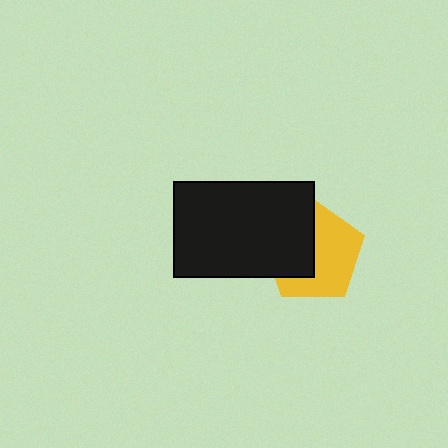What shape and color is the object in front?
The object in front is a black rectangle.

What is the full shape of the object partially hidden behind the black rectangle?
The partially hidden object is a yellow pentagon.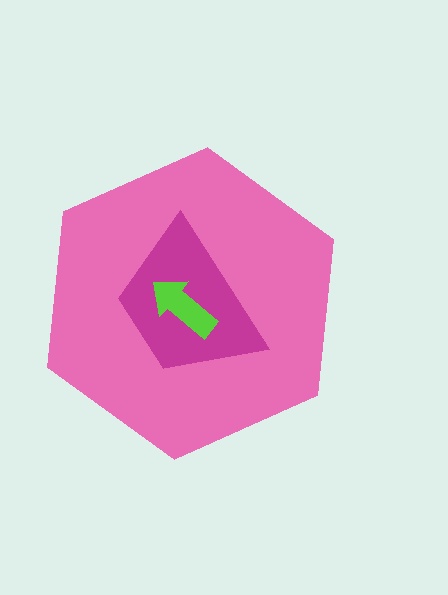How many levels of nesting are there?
3.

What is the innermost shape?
The lime arrow.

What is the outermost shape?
The pink hexagon.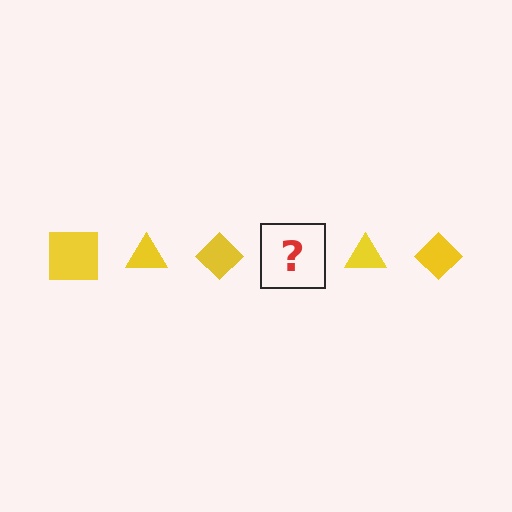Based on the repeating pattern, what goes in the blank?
The blank should be a yellow square.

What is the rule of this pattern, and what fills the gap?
The rule is that the pattern cycles through square, triangle, diamond shapes in yellow. The gap should be filled with a yellow square.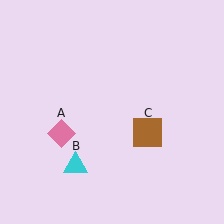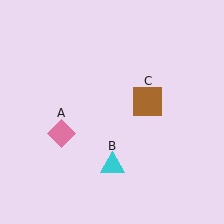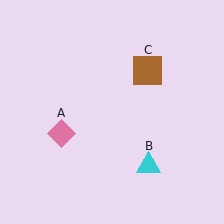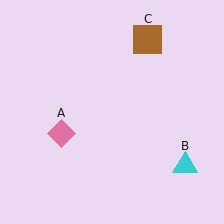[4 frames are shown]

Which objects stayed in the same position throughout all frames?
Pink diamond (object A) remained stationary.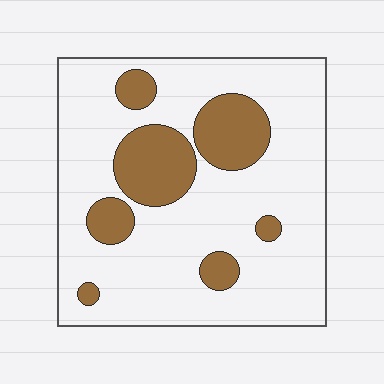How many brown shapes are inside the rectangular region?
7.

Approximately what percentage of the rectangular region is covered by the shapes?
Approximately 20%.